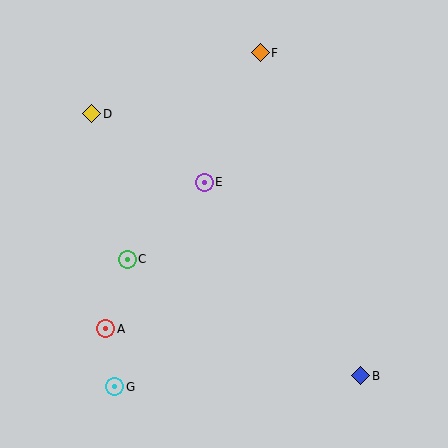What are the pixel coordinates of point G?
Point G is at (115, 387).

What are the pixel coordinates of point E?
Point E is at (204, 182).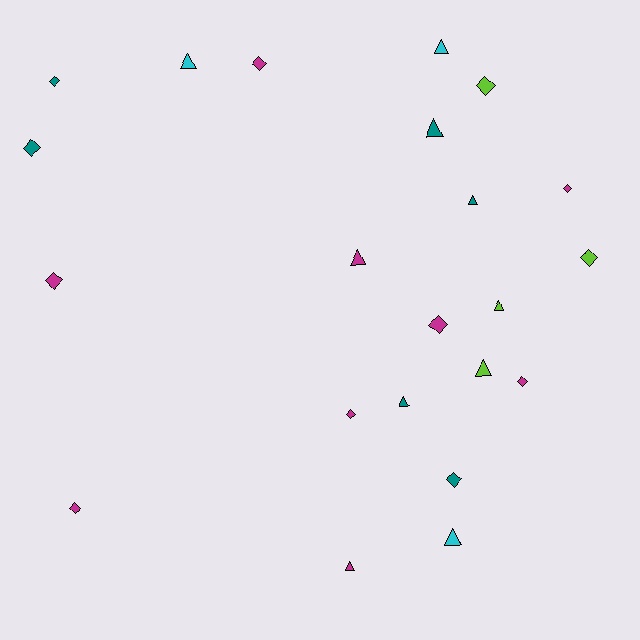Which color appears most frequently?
Magenta, with 9 objects.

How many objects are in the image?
There are 22 objects.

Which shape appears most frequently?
Diamond, with 12 objects.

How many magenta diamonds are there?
There are 7 magenta diamonds.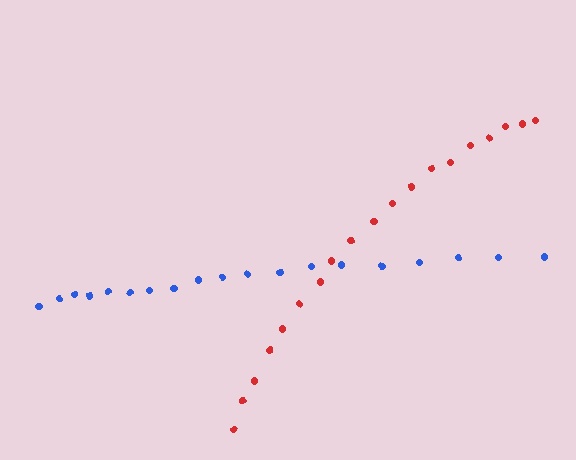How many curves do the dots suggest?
There are 2 distinct paths.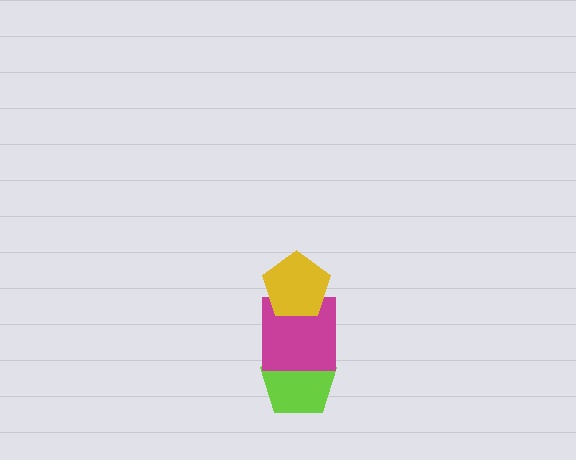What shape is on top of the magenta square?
The yellow pentagon is on top of the magenta square.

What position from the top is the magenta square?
The magenta square is 2nd from the top.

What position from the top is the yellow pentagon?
The yellow pentagon is 1st from the top.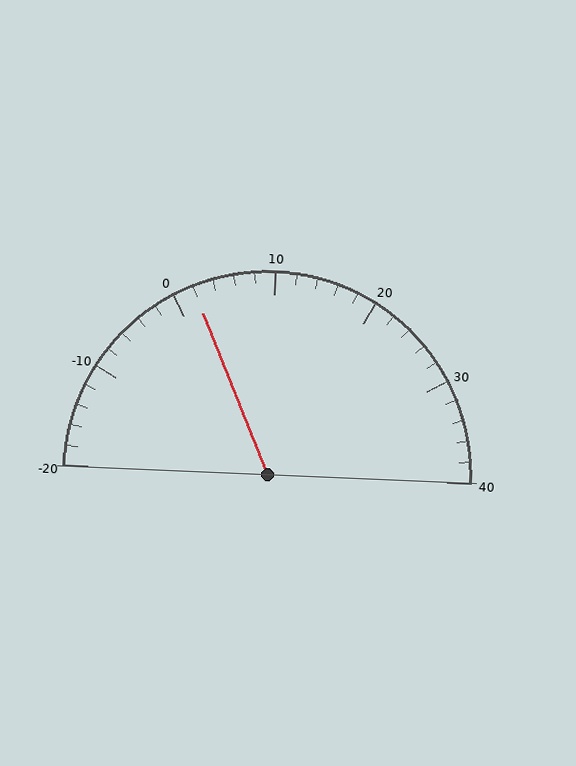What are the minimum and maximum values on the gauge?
The gauge ranges from -20 to 40.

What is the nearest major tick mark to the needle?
The nearest major tick mark is 0.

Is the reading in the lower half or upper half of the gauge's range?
The reading is in the lower half of the range (-20 to 40).